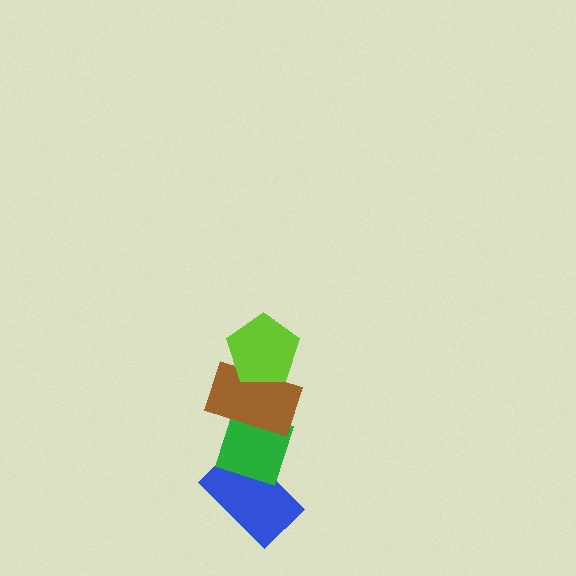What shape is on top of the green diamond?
The brown rectangle is on top of the green diamond.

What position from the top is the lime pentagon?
The lime pentagon is 1st from the top.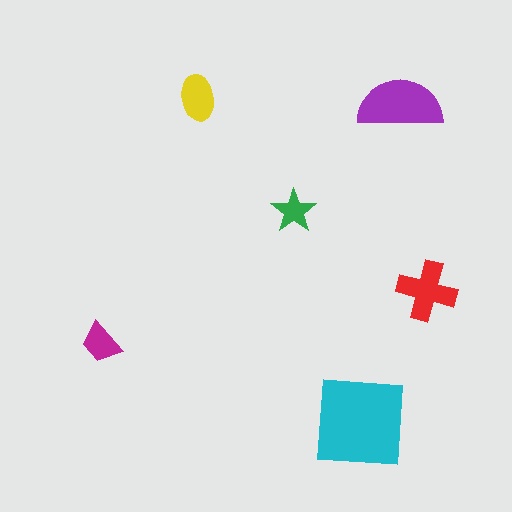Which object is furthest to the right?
The red cross is rightmost.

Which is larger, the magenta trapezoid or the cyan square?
The cyan square.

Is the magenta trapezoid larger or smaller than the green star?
Larger.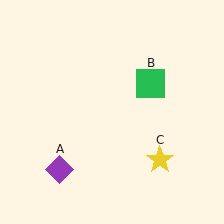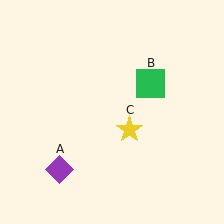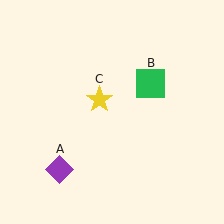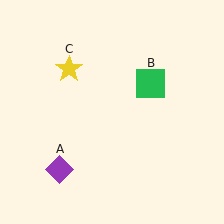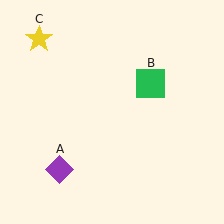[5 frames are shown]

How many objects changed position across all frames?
1 object changed position: yellow star (object C).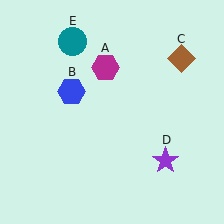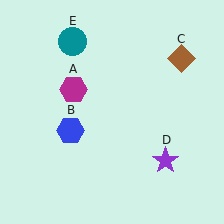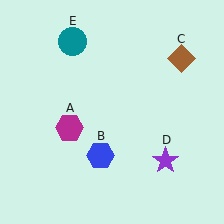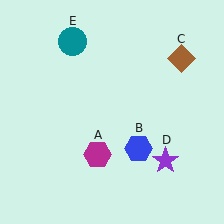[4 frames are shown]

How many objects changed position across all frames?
2 objects changed position: magenta hexagon (object A), blue hexagon (object B).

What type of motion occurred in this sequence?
The magenta hexagon (object A), blue hexagon (object B) rotated counterclockwise around the center of the scene.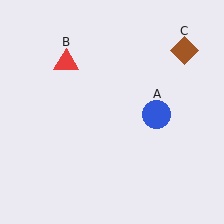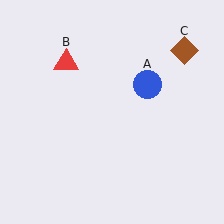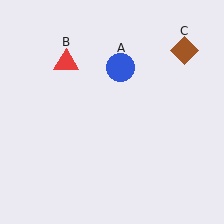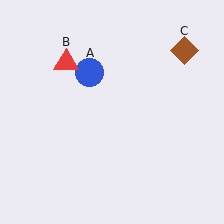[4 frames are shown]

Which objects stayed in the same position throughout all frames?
Red triangle (object B) and brown diamond (object C) remained stationary.